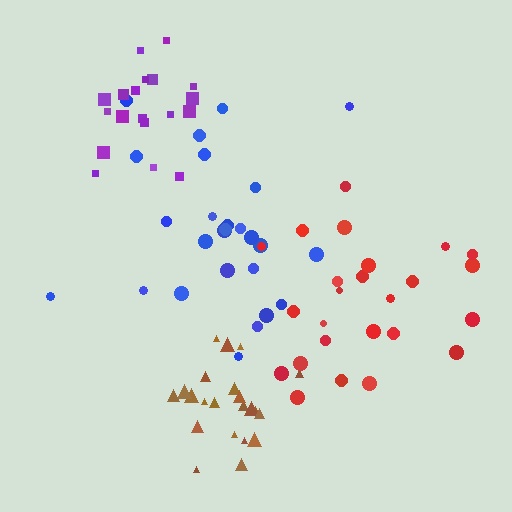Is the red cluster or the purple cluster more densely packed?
Purple.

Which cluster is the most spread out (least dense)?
Red.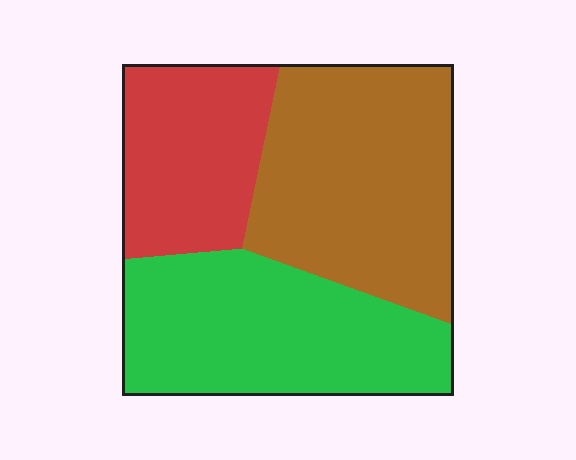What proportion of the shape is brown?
Brown covers roughly 40% of the shape.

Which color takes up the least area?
Red, at roughly 25%.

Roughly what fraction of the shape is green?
Green takes up about three eighths (3/8) of the shape.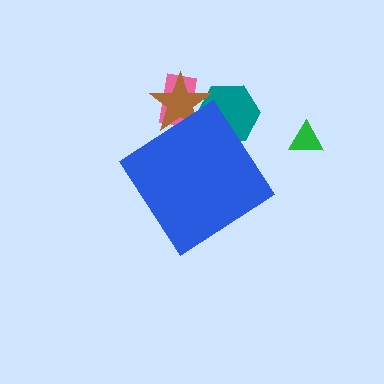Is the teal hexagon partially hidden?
Yes, the teal hexagon is partially hidden behind the blue diamond.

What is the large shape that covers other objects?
A blue diamond.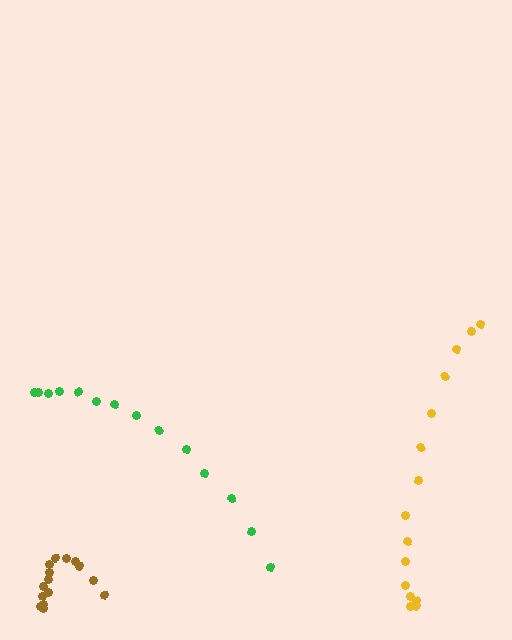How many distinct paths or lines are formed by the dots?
There are 3 distinct paths.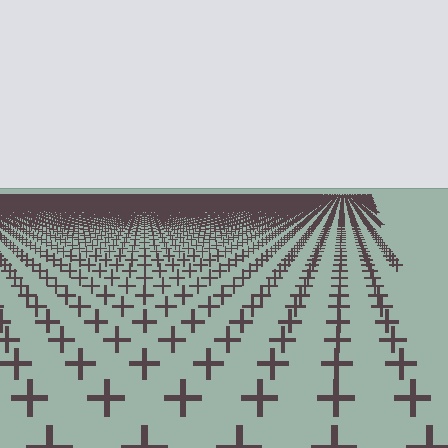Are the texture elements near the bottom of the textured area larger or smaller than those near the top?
Larger. Near the bottom, elements are closer to the viewer and appear at a bigger on-screen size.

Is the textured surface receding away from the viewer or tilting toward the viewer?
The surface is receding away from the viewer. Texture elements get smaller and denser toward the top.